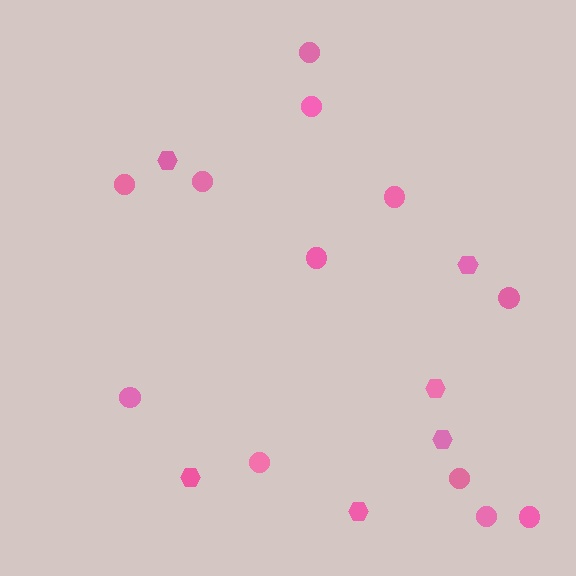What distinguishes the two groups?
There are 2 groups: one group of hexagons (6) and one group of circles (12).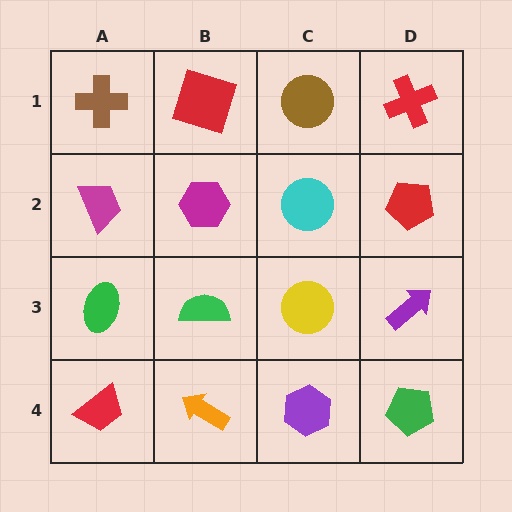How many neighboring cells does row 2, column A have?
3.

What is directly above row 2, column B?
A red square.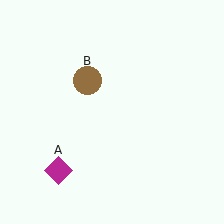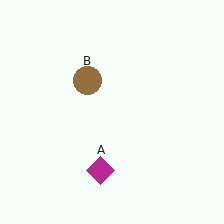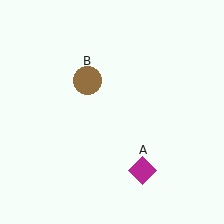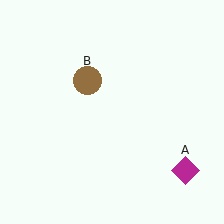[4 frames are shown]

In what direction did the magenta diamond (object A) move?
The magenta diamond (object A) moved right.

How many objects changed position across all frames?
1 object changed position: magenta diamond (object A).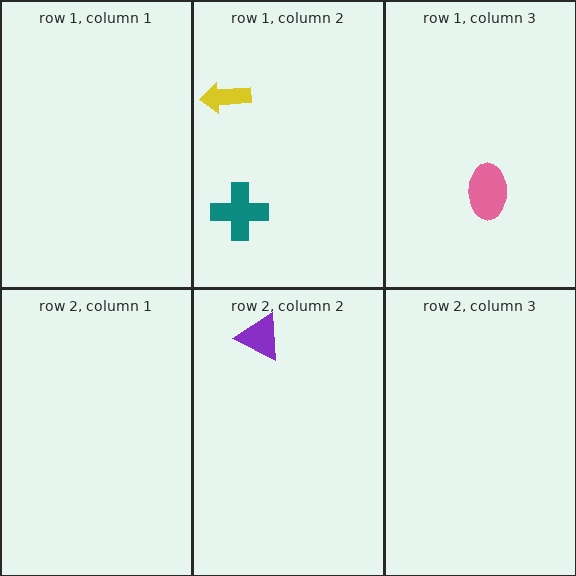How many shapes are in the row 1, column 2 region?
2.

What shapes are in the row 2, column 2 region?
The purple triangle.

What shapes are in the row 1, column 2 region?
The yellow arrow, the teal cross.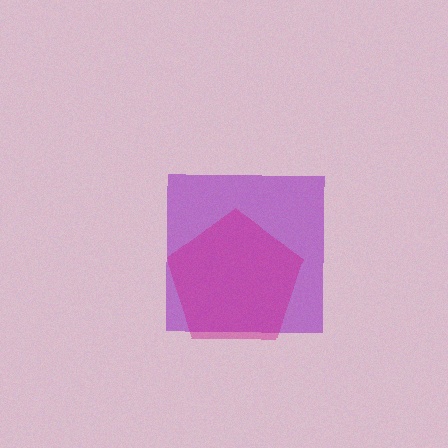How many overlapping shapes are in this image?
There are 2 overlapping shapes in the image.